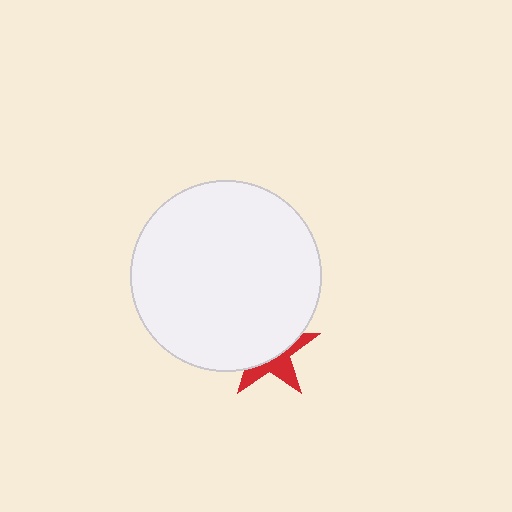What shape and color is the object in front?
The object in front is a white circle.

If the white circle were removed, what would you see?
You would see the complete red star.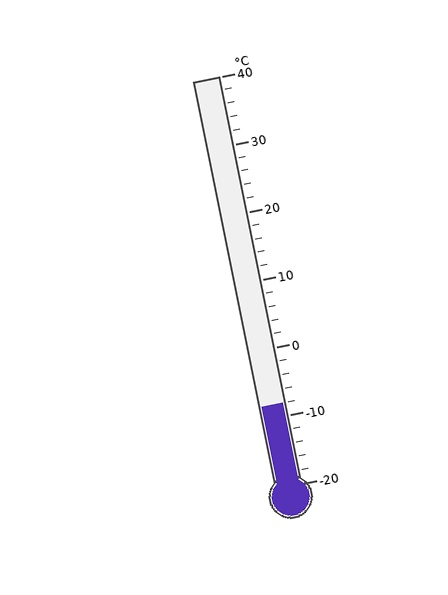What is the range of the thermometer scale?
The thermometer scale ranges from -20°C to 40°C.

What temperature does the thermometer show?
The thermometer shows approximately -8°C.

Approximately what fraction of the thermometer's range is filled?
The thermometer is filled to approximately 20% of its range.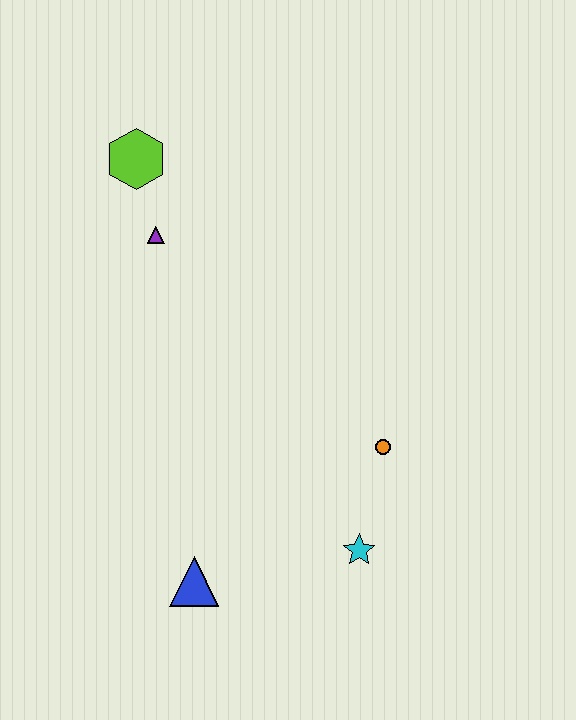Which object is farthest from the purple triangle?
The cyan star is farthest from the purple triangle.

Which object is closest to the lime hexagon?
The purple triangle is closest to the lime hexagon.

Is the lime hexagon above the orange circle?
Yes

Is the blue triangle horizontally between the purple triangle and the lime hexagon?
No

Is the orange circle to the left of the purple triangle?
No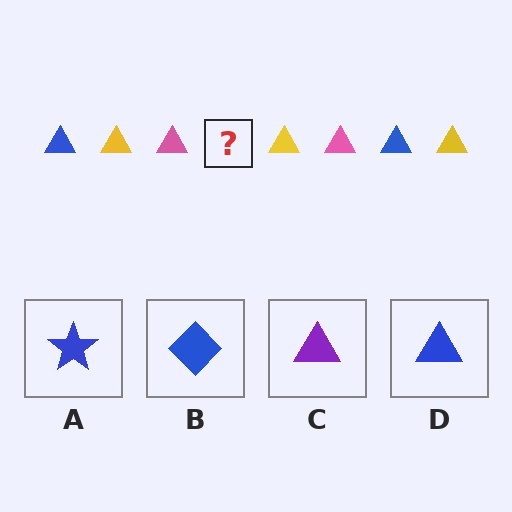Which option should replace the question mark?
Option D.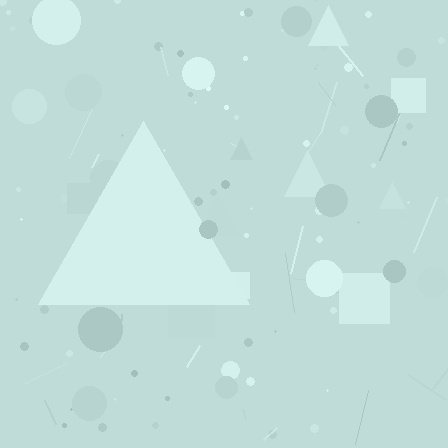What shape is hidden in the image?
A triangle is hidden in the image.